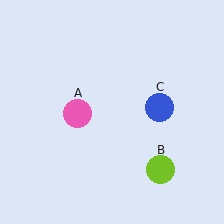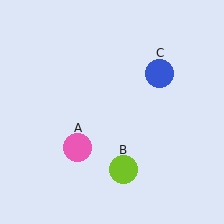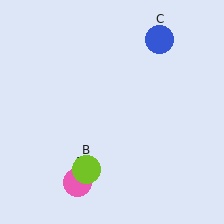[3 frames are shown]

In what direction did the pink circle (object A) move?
The pink circle (object A) moved down.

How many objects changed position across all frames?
3 objects changed position: pink circle (object A), lime circle (object B), blue circle (object C).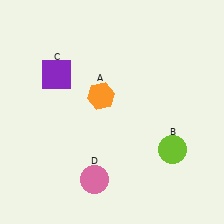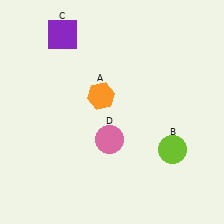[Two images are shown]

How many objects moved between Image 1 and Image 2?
2 objects moved between the two images.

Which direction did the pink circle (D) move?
The pink circle (D) moved up.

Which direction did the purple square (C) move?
The purple square (C) moved up.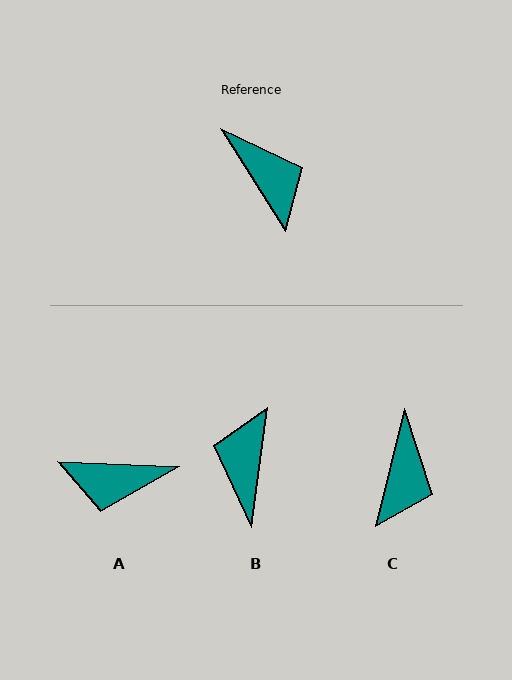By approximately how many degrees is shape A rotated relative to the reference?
Approximately 125 degrees clockwise.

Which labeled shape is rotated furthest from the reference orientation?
B, about 140 degrees away.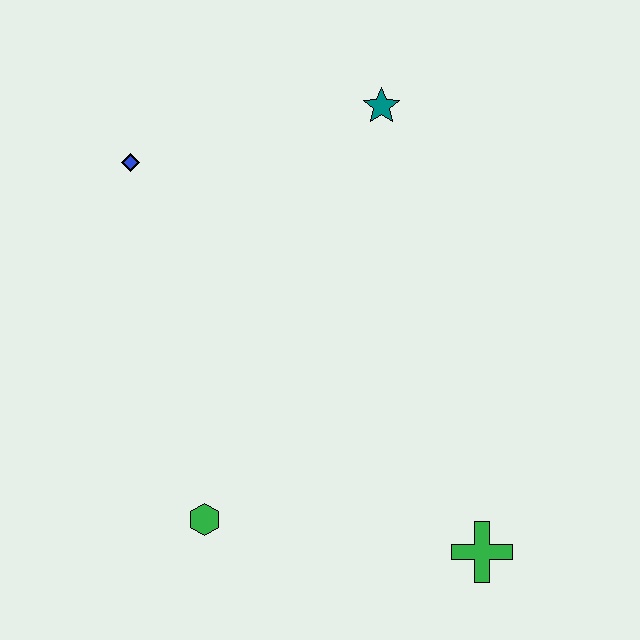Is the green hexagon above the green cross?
Yes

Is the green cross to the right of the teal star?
Yes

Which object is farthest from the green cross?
The blue diamond is farthest from the green cross.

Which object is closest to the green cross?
The green hexagon is closest to the green cross.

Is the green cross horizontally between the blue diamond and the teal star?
No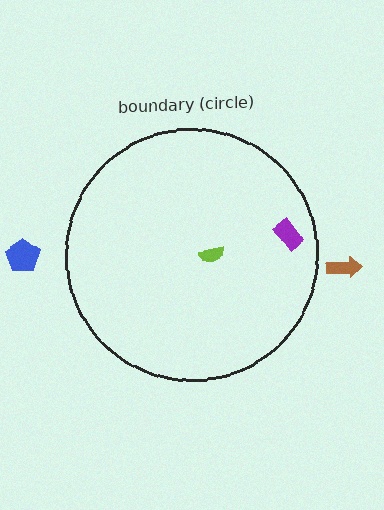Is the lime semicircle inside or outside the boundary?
Inside.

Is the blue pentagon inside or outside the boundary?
Outside.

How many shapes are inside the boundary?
2 inside, 2 outside.